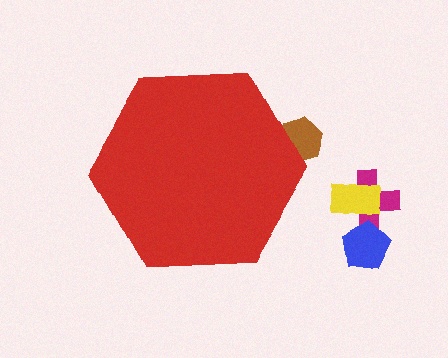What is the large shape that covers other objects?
A red hexagon.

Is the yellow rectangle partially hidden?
No, the yellow rectangle is fully visible.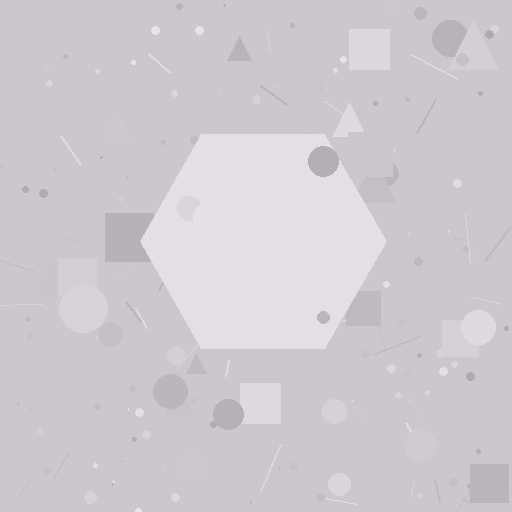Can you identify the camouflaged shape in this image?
The camouflaged shape is a hexagon.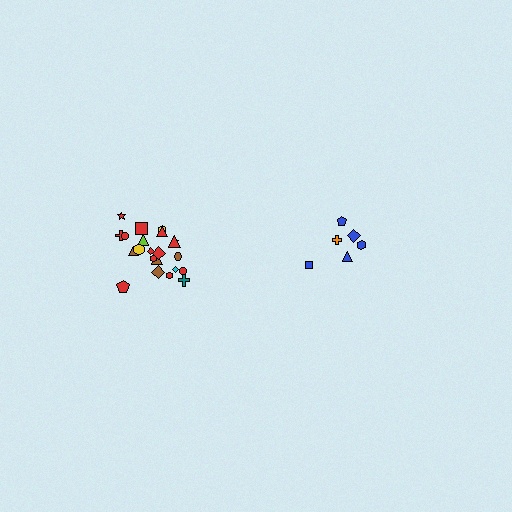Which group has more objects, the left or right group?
The left group.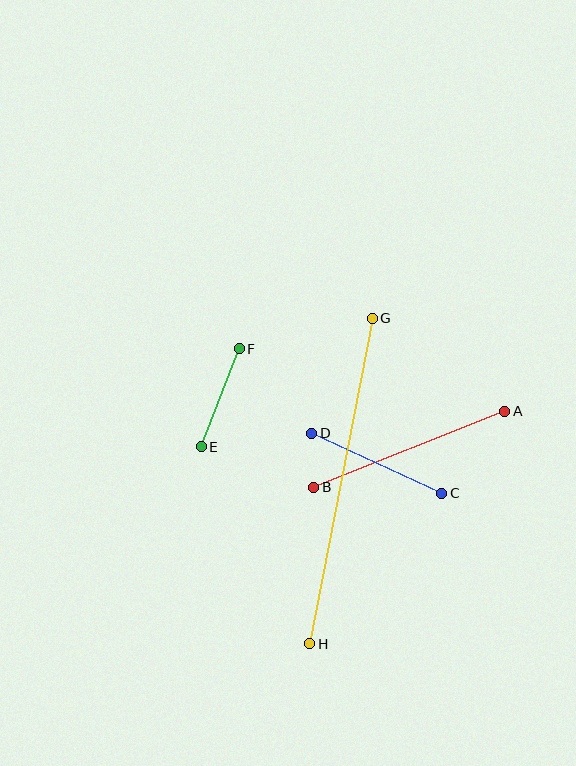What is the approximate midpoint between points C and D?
The midpoint is at approximately (377, 463) pixels.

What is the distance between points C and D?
The distance is approximately 143 pixels.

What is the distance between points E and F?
The distance is approximately 105 pixels.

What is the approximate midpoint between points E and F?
The midpoint is at approximately (220, 398) pixels.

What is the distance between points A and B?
The distance is approximately 206 pixels.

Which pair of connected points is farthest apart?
Points G and H are farthest apart.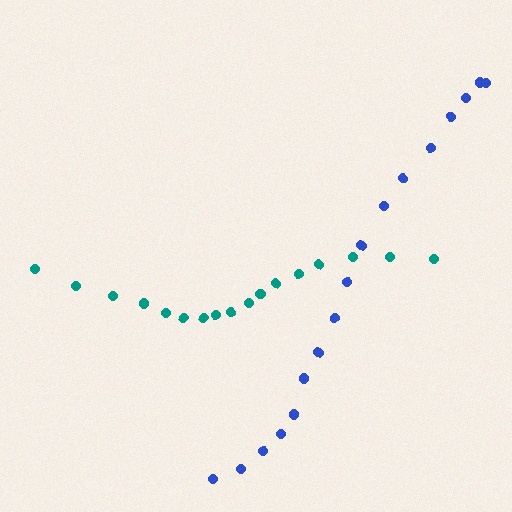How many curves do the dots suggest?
There are 2 distinct paths.